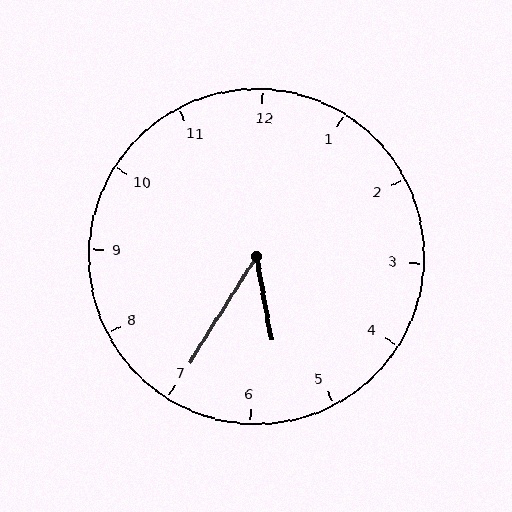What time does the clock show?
5:35.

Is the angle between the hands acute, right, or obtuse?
It is acute.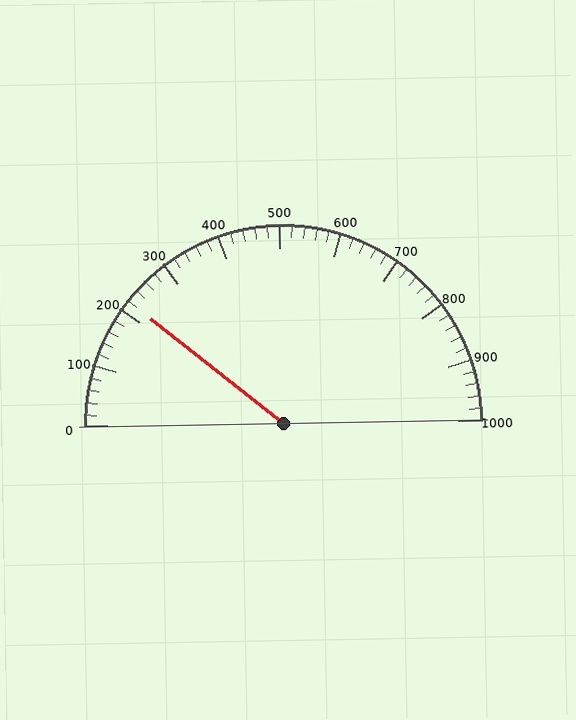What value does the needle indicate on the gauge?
The needle indicates approximately 220.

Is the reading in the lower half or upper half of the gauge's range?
The reading is in the lower half of the range (0 to 1000).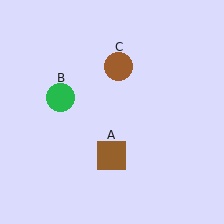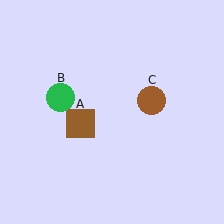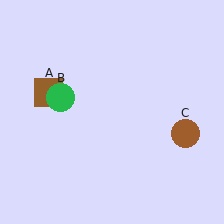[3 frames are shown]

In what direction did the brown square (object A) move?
The brown square (object A) moved up and to the left.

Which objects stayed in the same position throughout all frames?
Green circle (object B) remained stationary.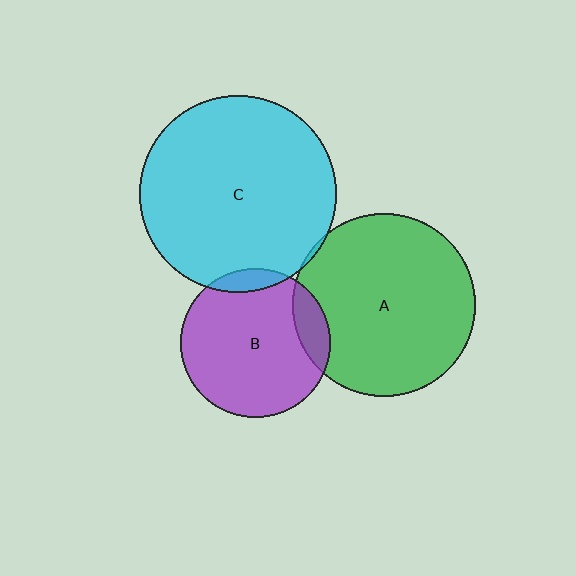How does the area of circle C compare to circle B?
Approximately 1.7 times.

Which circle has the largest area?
Circle C (cyan).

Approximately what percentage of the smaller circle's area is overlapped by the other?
Approximately 5%.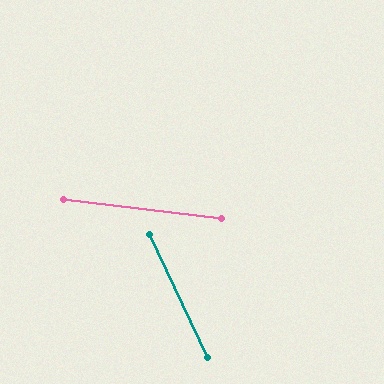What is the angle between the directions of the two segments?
Approximately 58 degrees.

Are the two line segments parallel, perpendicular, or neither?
Neither parallel nor perpendicular — they differ by about 58°.